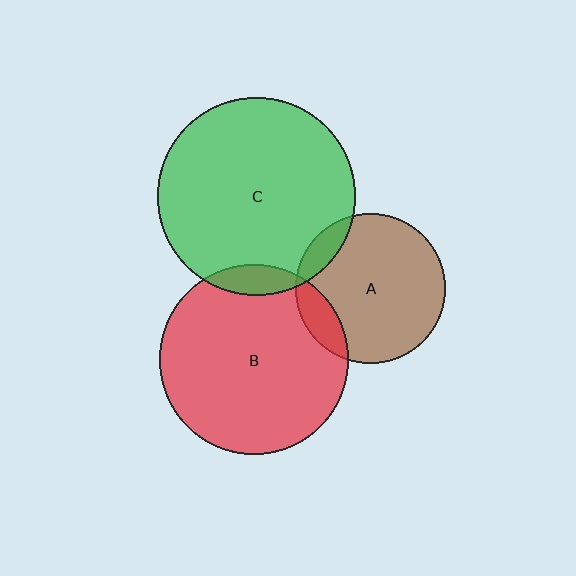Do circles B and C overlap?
Yes.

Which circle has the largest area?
Circle C (green).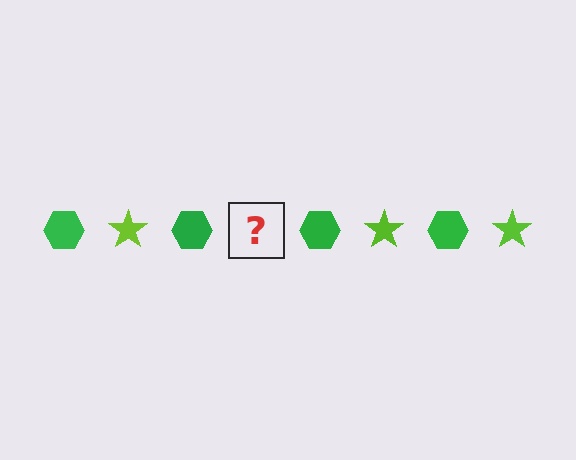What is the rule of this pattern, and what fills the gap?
The rule is that the pattern alternates between green hexagon and lime star. The gap should be filled with a lime star.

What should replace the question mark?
The question mark should be replaced with a lime star.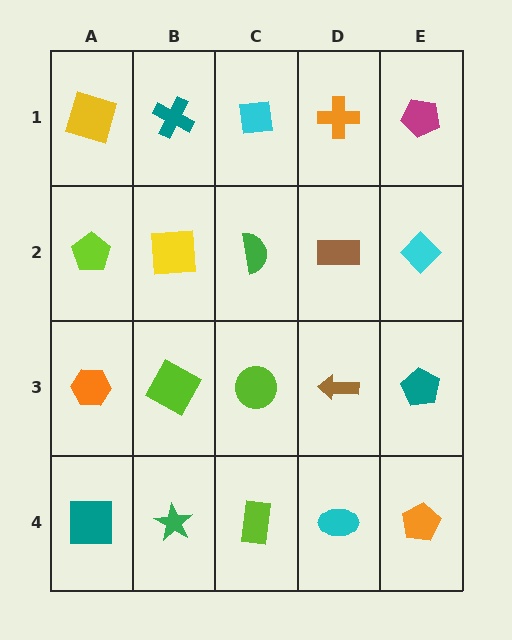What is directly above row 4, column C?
A lime circle.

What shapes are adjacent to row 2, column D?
An orange cross (row 1, column D), a brown arrow (row 3, column D), a green semicircle (row 2, column C), a cyan diamond (row 2, column E).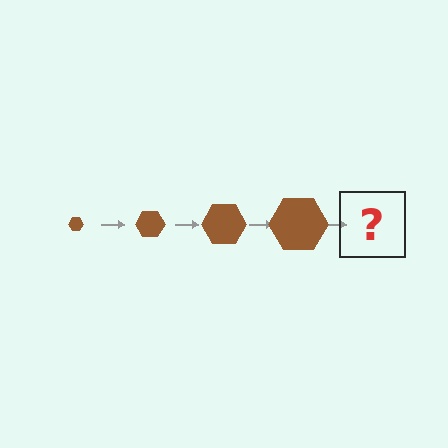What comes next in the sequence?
The next element should be a brown hexagon, larger than the previous one.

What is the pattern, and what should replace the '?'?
The pattern is that the hexagon gets progressively larger each step. The '?' should be a brown hexagon, larger than the previous one.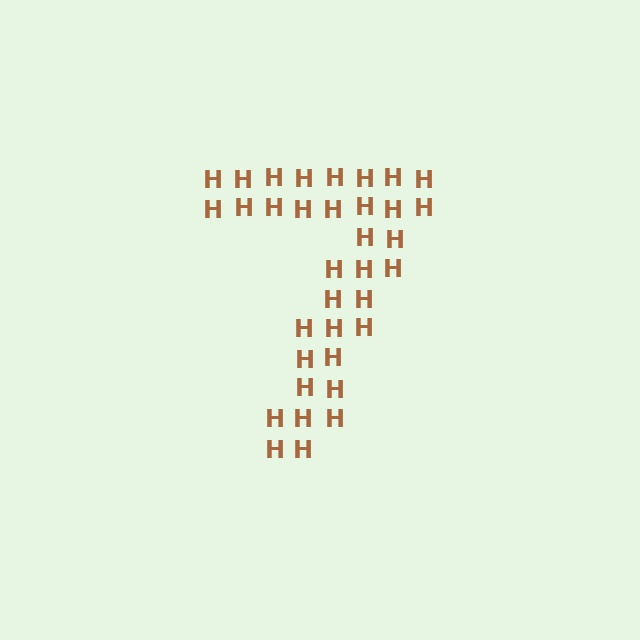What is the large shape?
The large shape is the digit 7.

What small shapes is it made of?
It is made of small letter H's.